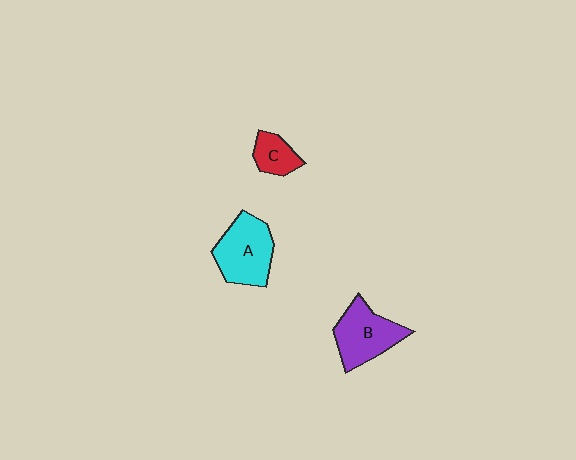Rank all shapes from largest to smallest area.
From largest to smallest: A (cyan), B (purple), C (red).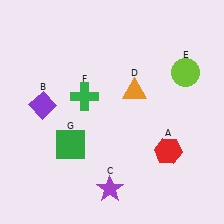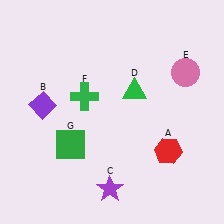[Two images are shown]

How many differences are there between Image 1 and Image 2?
There are 2 differences between the two images.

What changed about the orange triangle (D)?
In Image 1, D is orange. In Image 2, it changed to green.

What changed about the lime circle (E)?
In Image 1, E is lime. In Image 2, it changed to pink.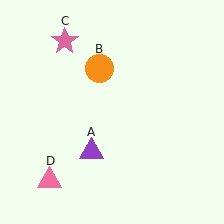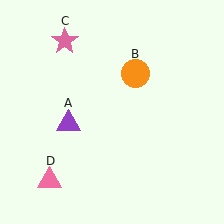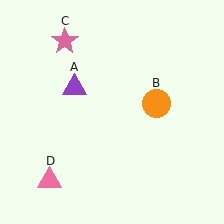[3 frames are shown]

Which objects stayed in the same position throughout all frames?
Pink star (object C) and pink triangle (object D) remained stationary.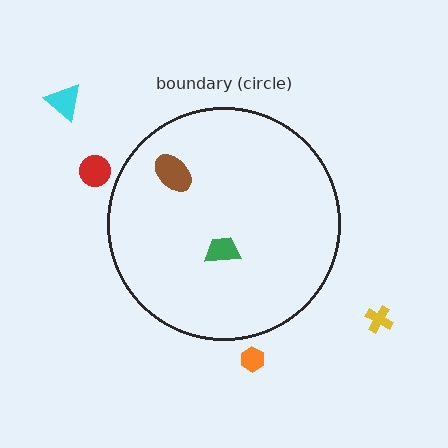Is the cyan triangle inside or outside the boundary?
Outside.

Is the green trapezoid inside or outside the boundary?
Inside.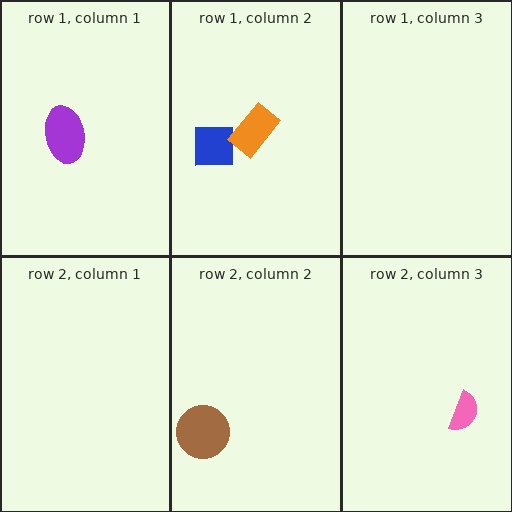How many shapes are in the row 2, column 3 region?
1.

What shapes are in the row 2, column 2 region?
The brown circle.